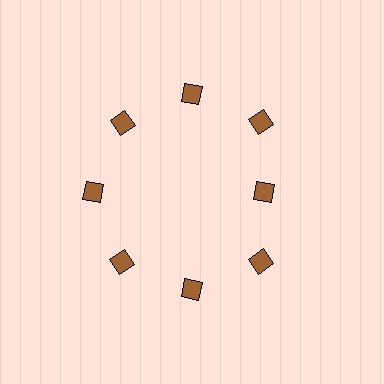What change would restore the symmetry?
The symmetry would be restored by moving it outward, back onto the ring so that all 8 diamonds sit at equal angles and equal distance from the center.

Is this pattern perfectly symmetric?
No. The 8 brown diamonds are arranged in a ring, but one element near the 3 o'clock position is pulled inward toward the center, breaking the 8-fold rotational symmetry.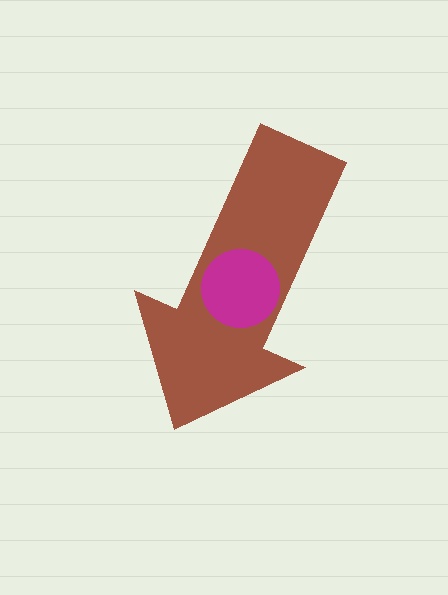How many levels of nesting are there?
2.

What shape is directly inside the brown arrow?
The magenta circle.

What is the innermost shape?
The magenta circle.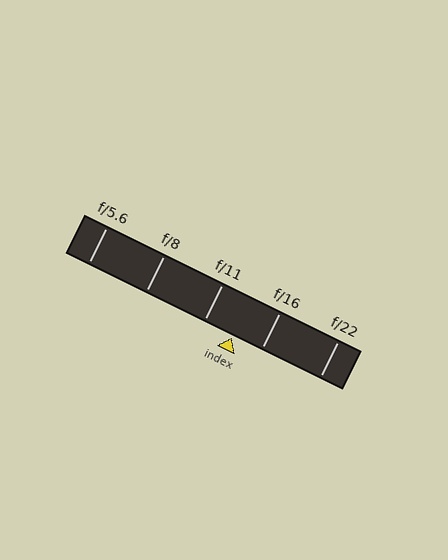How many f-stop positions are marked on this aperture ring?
There are 5 f-stop positions marked.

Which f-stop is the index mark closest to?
The index mark is closest to f/16.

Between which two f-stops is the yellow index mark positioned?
The index mark is between f/11 and f/16.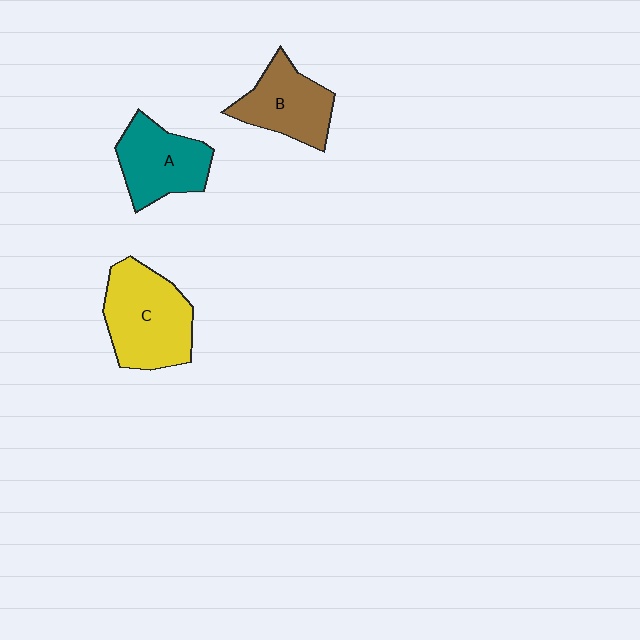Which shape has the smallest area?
Shape B (brown).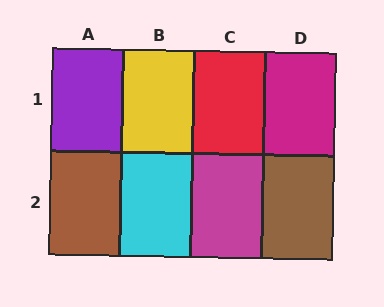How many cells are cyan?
1 cell is cyan.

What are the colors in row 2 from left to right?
Brown, cyan, magenta, brown.